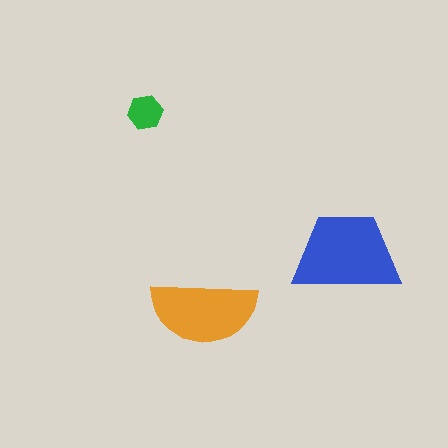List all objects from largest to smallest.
The blue trapezoid, the orange semicircle, the green hexagon.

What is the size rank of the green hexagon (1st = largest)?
3rd.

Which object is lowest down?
The orange semicircle is bottommost.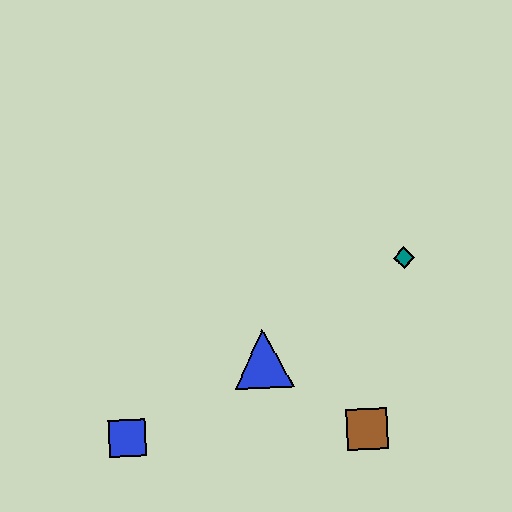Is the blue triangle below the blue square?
No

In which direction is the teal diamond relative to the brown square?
The teal diamond is above the brown square.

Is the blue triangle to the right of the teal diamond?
No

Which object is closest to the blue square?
The blue triangle is closest to the blue square.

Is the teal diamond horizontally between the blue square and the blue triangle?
No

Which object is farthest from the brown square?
The blue square is farthest from the brown square.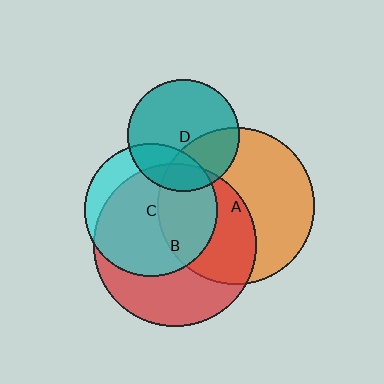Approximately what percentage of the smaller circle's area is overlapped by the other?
Approximately 35%.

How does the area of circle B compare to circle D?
Approximately 2.1 times.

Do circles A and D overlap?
Yes.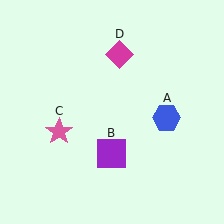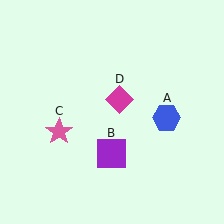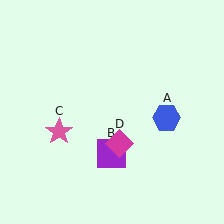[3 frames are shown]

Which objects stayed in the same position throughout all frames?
Blue hexagon (object A) and purple square (object B) and pink star (object C) remained stationary.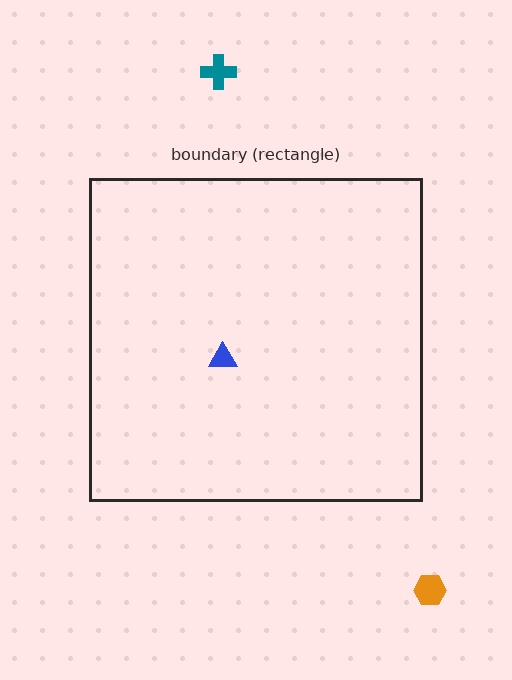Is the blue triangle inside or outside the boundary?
Inside.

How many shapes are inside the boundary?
1 inside, 2 outside.